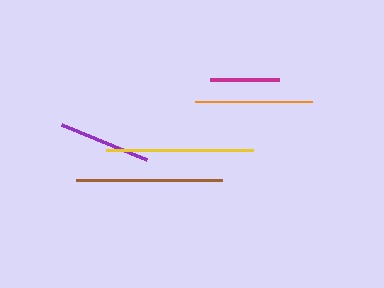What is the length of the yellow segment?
The yellow segment is approximately 147 pixels long.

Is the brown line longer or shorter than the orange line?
The brown line is longer than the orange line.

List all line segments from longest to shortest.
From longest to shortest: yellow, brown, orange, purple, magenta.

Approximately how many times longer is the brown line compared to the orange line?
The brown line is approximately 1.2 times the length of the orange line.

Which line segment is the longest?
The yellow line is the longest at approximately 147 pixels.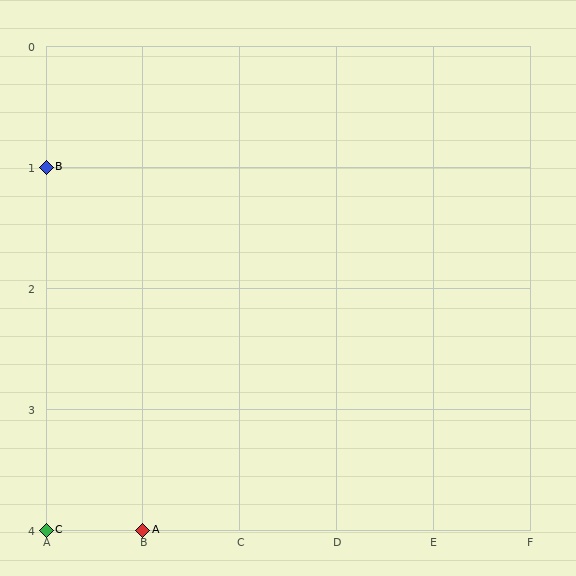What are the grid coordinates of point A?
Point A is at grid coordinates (B, 4).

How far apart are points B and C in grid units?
Points B and C are 3 rows apart.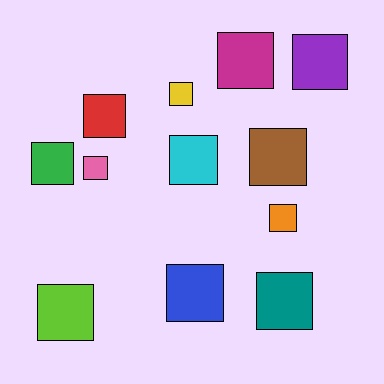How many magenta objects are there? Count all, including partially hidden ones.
There is 1 magenta object.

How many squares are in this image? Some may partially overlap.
There are 12 squares.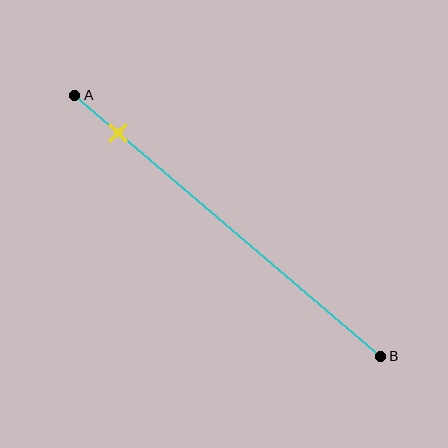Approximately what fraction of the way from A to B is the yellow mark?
The yellow mark is approximately 15% of the way from A to B.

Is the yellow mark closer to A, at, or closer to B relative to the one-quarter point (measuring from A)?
The yellow mark is closer to point A than the one-quarter point of segment AB.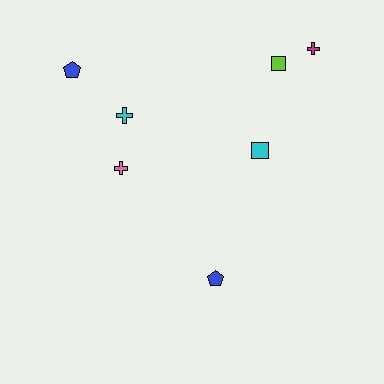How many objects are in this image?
There are 7 objects.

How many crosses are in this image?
There are 3 crosses.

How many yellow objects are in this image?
There are no yellow objects.